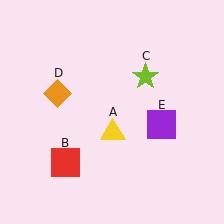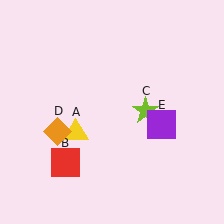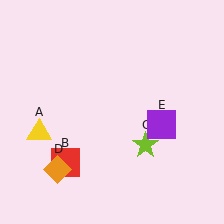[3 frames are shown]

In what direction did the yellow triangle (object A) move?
The yellow triangle (object A) moved left.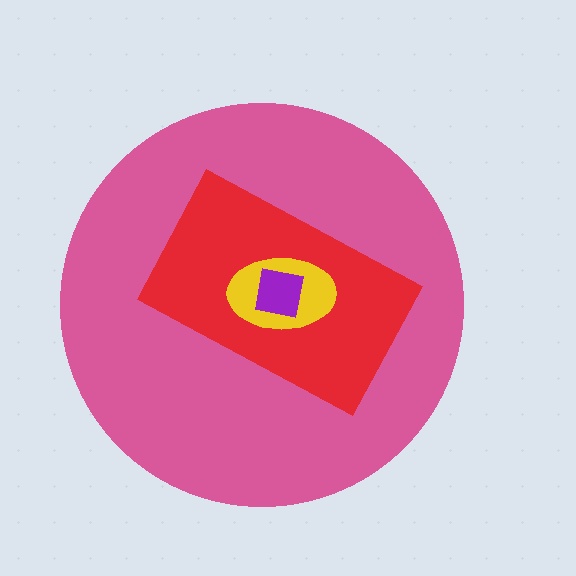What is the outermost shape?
The pink circle.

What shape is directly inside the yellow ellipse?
The purple square.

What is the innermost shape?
The purple square.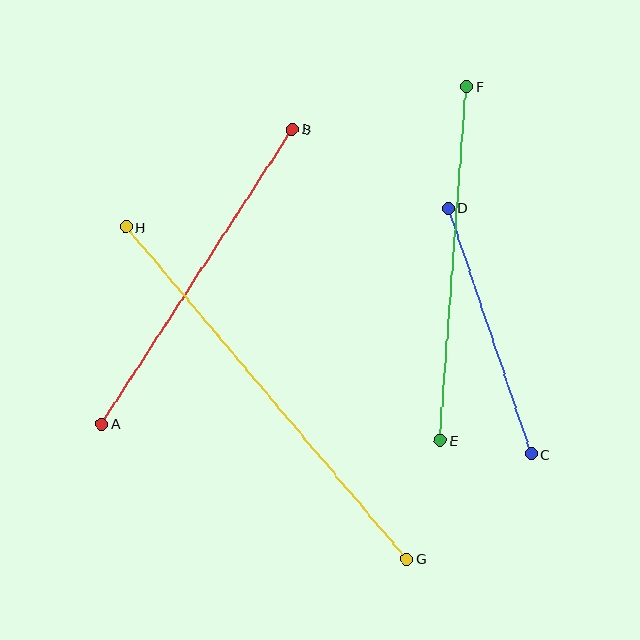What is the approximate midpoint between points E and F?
The midpoint is at approximately (453, 264) pixels.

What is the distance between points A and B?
The distance is approximately 351 pixels.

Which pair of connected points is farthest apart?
Points G and H are farthest apart.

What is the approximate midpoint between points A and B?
The midpoint is at approximately (197, 277) pixels.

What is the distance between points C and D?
The distance is approximately 260 pixels.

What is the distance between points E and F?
The distance is approximately 355 pixels.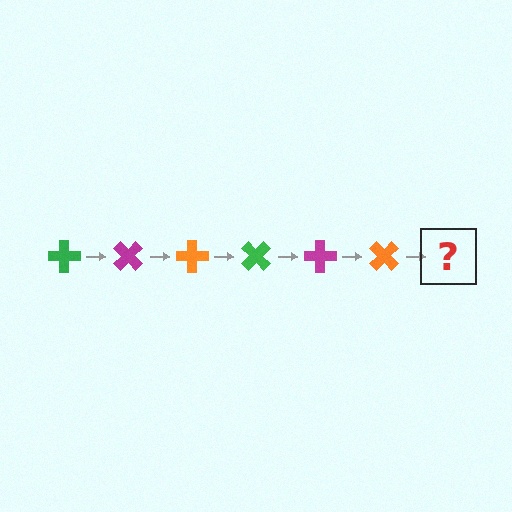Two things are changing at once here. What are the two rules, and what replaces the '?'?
The two rules are that it rotates 45 degrees each step and the color cycles through green, magenta, and orange. The '?' should be a green cross, rotated 270 degrees from the start.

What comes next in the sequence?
The next element should be a green cross, rotated 270 degrees from the start.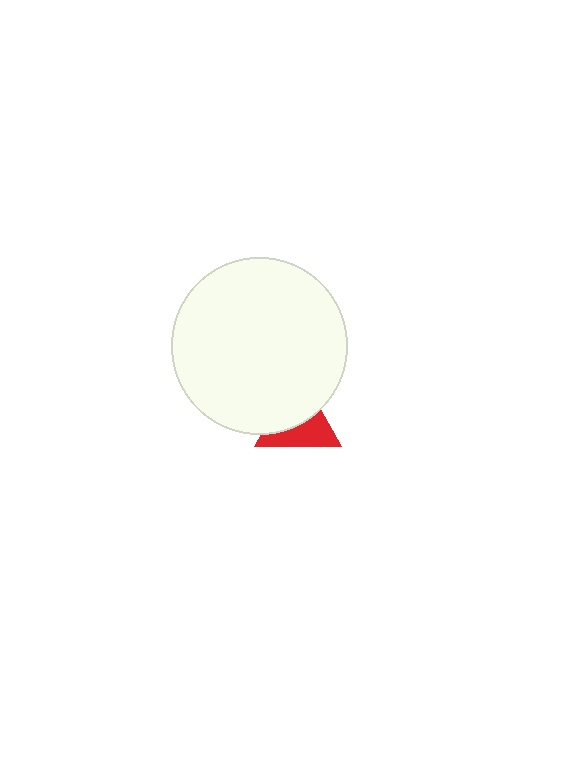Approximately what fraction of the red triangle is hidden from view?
Roughly 51% of the red triangle is hidden behind the white circle.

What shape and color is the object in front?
The object in front is a white circle.